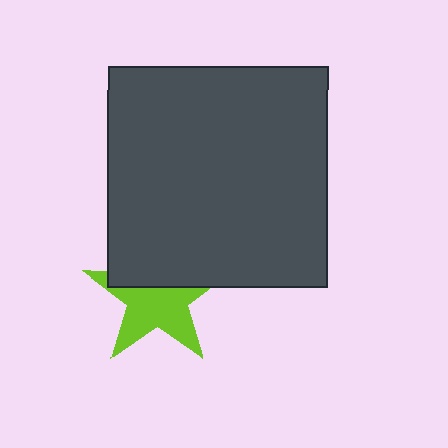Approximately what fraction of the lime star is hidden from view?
Roughly 41% of the lime star is hidden behind the dark gray square.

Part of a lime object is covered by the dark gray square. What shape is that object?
It is a star.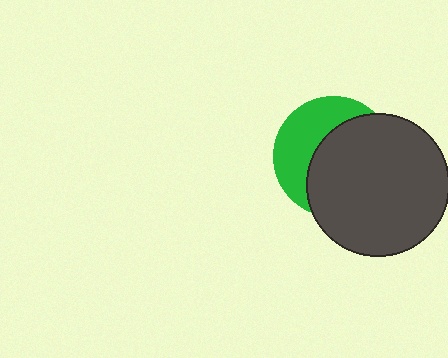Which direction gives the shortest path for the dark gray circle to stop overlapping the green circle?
Moving right gives the shortest separation.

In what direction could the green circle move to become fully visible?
The green circle could move left. That would shift it out from behind the dark gray circle entirely.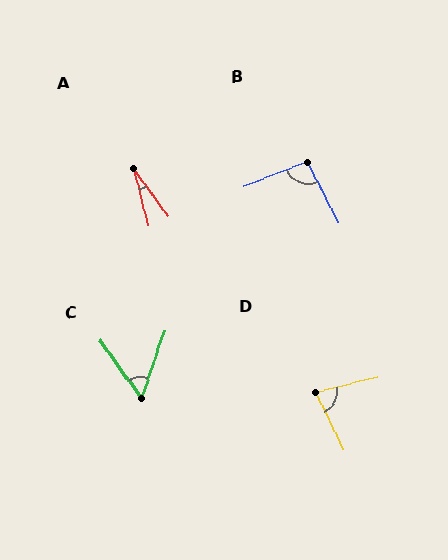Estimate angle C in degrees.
Approximately 55 degrees.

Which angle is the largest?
B, at approximately 95 degrees.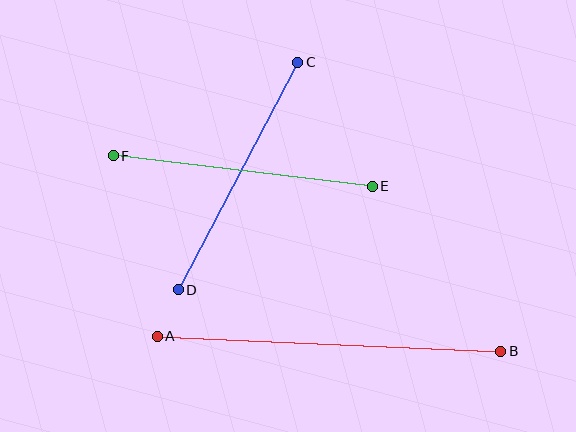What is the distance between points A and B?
The distance is approximately 344 pixels.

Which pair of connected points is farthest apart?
Points A and B are farthest apart.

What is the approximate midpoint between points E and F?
The midpoint is at approximately (243, 171) pixels.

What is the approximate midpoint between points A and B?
The midpoint is at approximately (329, 344) pixels.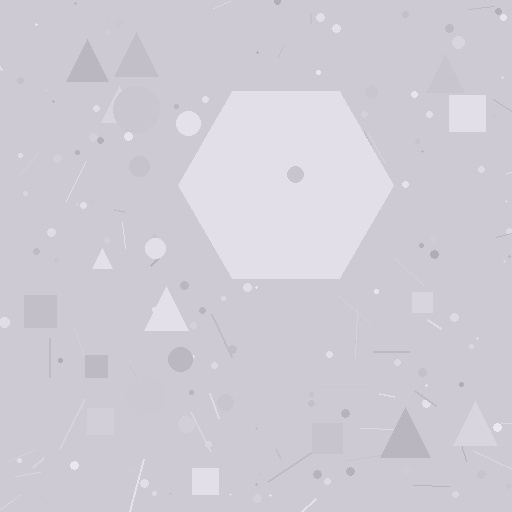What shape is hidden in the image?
A hexagon is hidden in the image.